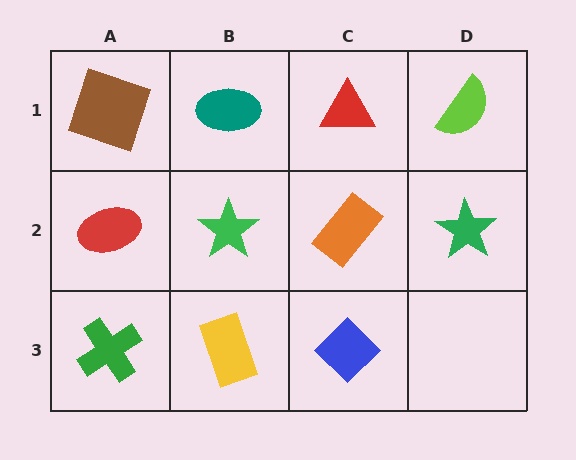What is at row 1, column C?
A red triangle.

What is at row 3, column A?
A green cross.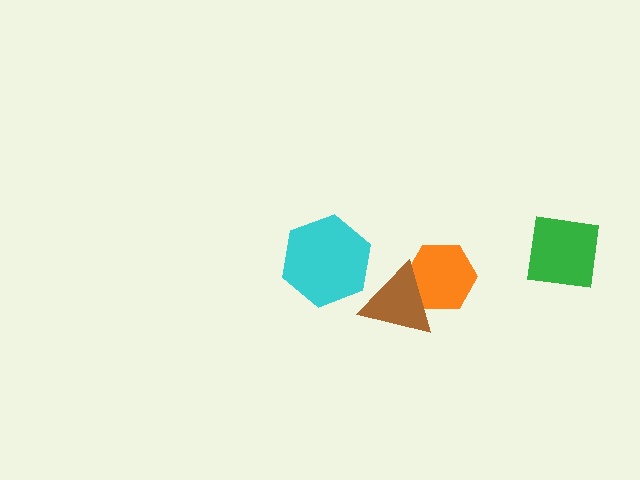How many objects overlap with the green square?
0 objects overlap with the green square.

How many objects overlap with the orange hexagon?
1 object overlaps with the orange hexagon.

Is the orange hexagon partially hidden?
Yes, it is partially covered by another shape.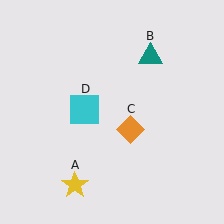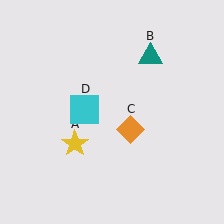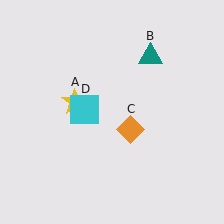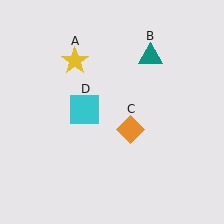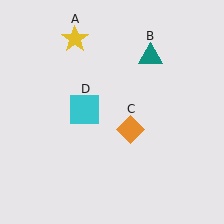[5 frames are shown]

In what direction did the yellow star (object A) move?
The yellow star (object A) moved up.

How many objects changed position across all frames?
1 object changed position: yellow star (object A).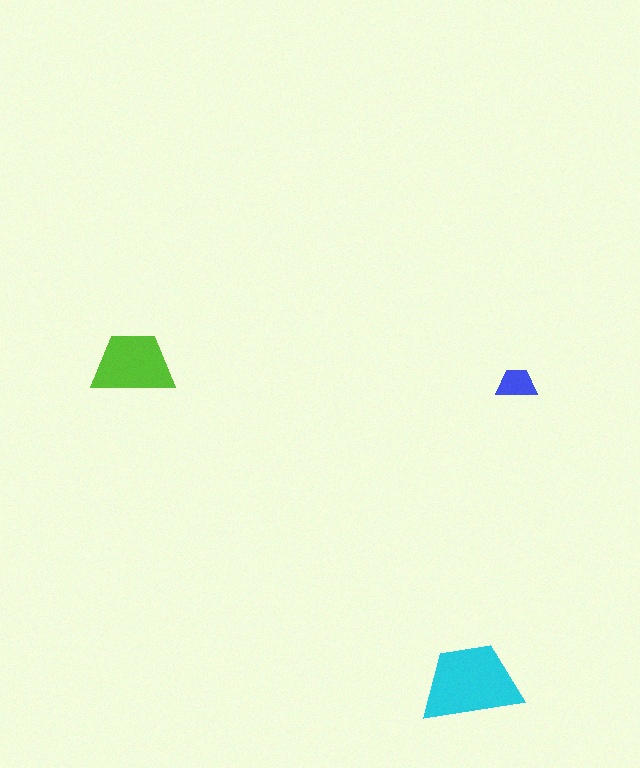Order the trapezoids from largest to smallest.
the cyan one, the lime one, the blue one.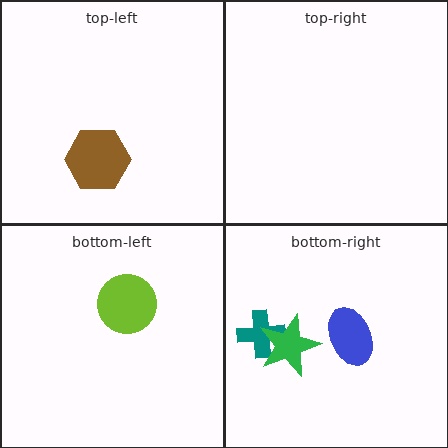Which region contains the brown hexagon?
The top-left region.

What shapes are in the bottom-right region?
The blue ellipse, the teal cross, the green star.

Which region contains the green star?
The bottom-right region.